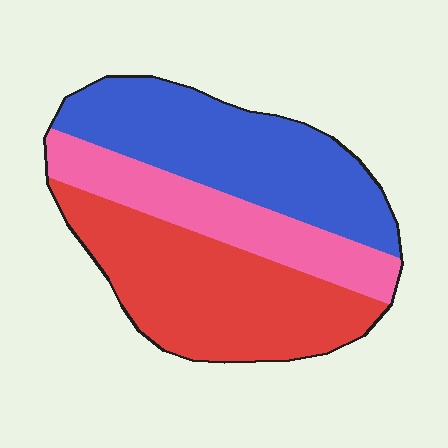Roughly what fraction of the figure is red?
Red takes up between a third and a half of the figure.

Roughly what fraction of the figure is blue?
Blue takes up about three eighths (3/8) of the figure.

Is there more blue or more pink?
Blue.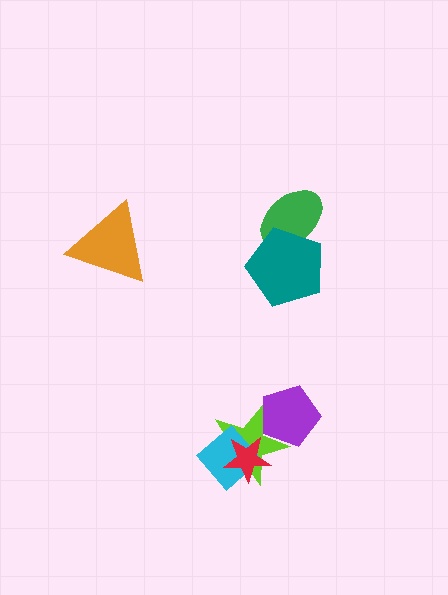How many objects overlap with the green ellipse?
1 object overlaps with the green ellipse.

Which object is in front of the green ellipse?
The teal pentagon is in front of the green ellipse.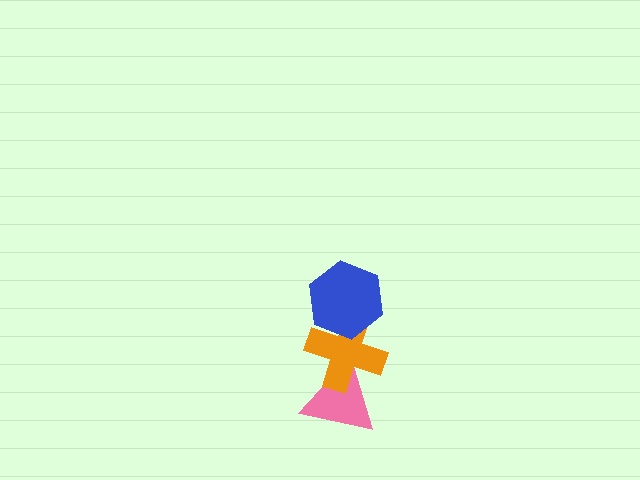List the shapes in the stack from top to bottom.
From top to bottom: the blue hexagon, the orange cross, the pink triangle.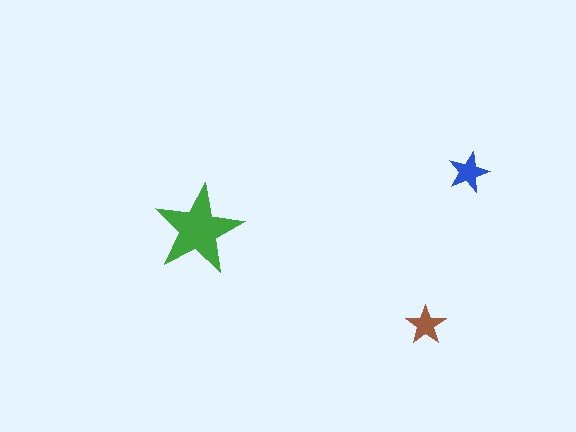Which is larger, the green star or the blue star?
The green one.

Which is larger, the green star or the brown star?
The green one.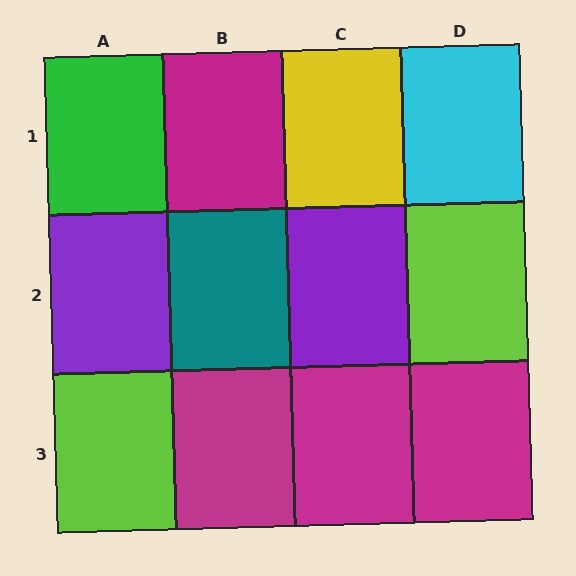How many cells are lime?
2 cells are lime.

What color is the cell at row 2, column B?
Teal.